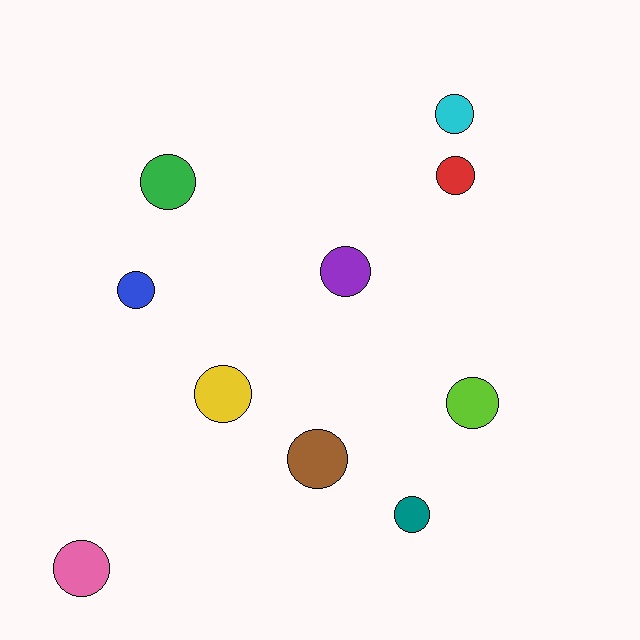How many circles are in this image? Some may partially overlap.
There are 10 circles.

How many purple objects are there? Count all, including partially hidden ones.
There is 1 purple object.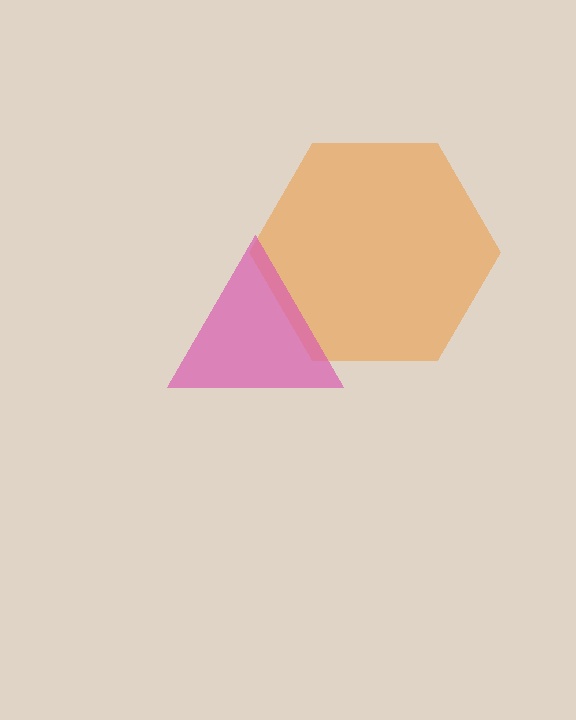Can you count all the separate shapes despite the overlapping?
Yes, there are 2 separate shapes.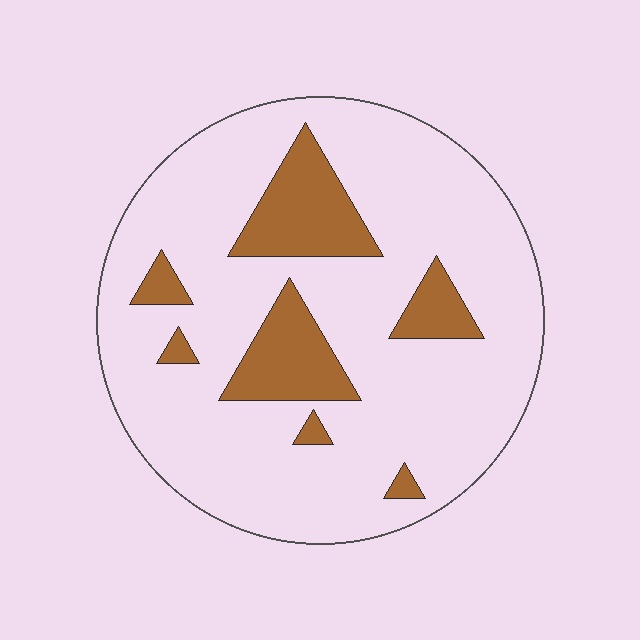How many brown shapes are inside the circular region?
7.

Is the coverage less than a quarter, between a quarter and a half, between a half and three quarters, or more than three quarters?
Less than a quarter.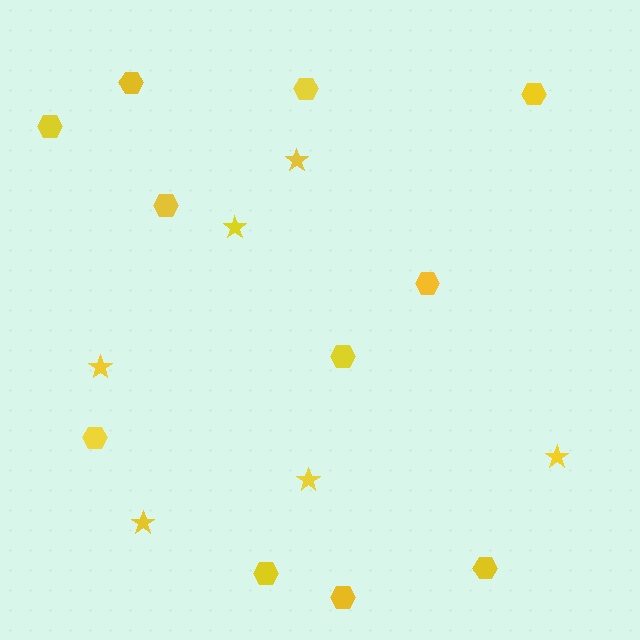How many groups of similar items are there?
There are 2 groups: one group of stars (6) and one group of hexagons (11).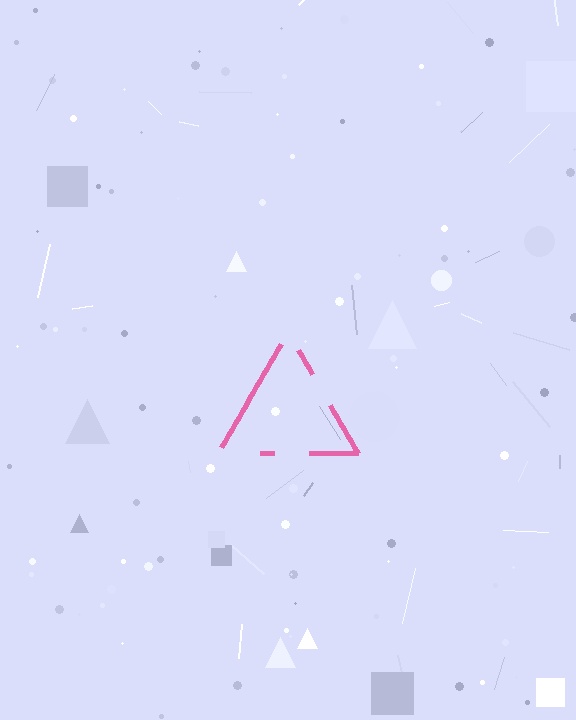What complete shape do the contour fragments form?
The contour fragments form a triangle.